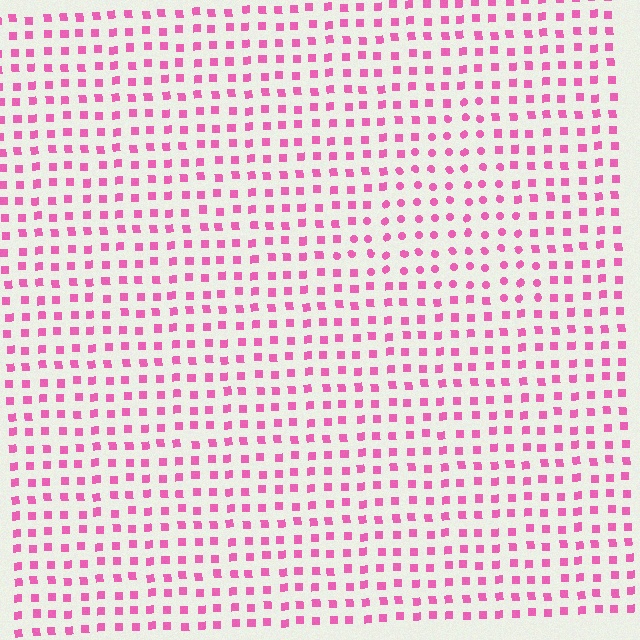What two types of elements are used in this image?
The image uses circles inside the triangle region and squares outside it.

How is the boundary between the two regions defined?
The boundary is defined by a change in element shape: circles inside vs. squares outside. All elements share the same color and spacing.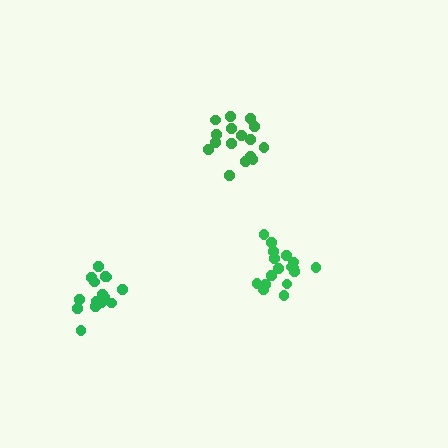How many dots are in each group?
Group 1: 16 dots, Group 2: 17 dots, Group 3: 16 dots (49 total).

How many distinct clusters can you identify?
There are 3 distinct clusters.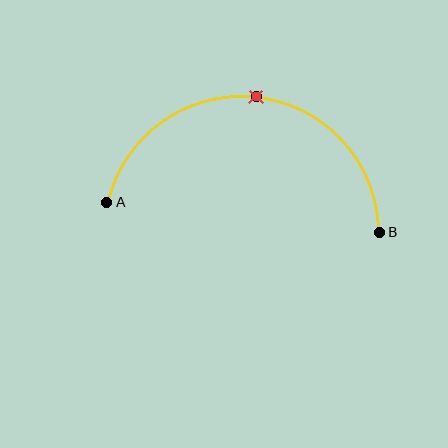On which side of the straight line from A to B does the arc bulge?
The arc bulges above the straight line connecting A and B.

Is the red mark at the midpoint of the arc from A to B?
Yes. The red mark lies on the arc at equal arc-length from both A and B — it is the arc midpoint.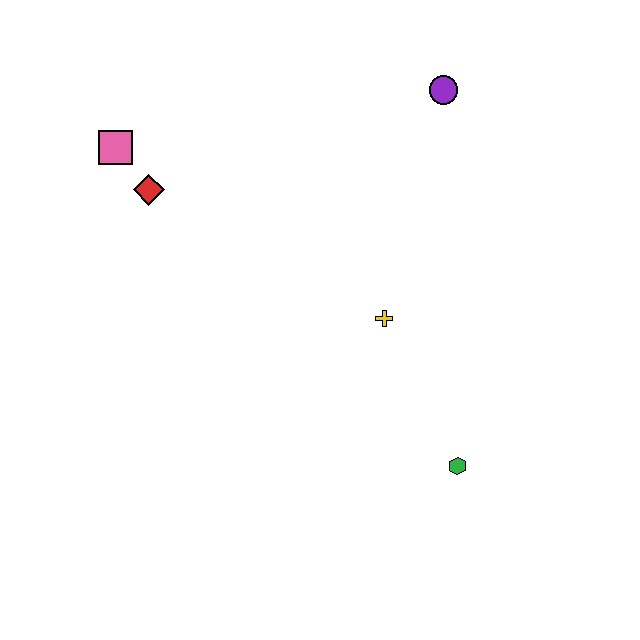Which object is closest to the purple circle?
The yellow cross is closest to the purple circle.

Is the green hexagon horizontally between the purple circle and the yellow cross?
No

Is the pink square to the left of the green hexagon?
Yes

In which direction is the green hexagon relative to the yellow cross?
The green hexagon is below the yellow cross.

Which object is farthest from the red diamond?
The green hexagon is farthest from the red diamond.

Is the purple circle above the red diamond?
Yes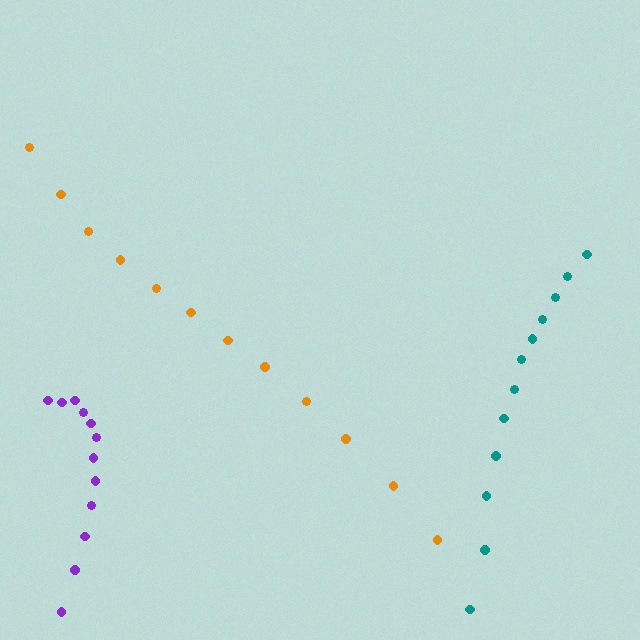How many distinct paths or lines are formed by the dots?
There are 3 distinct paths.